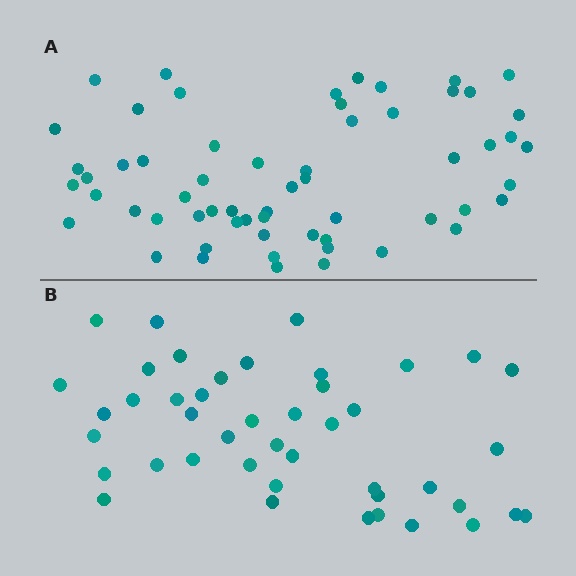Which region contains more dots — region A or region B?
Region A (the top region) has more dots.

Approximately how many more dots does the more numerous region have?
Region A has approximately 15 more dots than region B.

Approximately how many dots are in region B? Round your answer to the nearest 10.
About 40 dots. (The exact count is 44, which rounds to 40.)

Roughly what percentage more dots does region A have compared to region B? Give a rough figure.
About 35% more.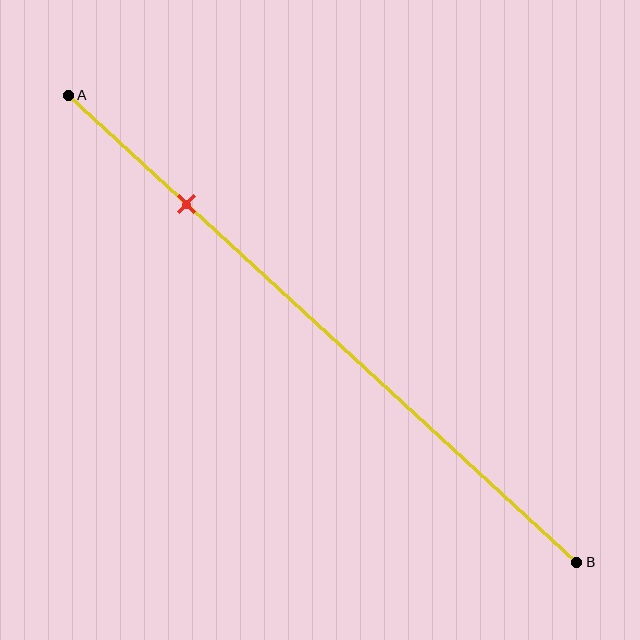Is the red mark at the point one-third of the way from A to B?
No, the mark is at about 25% from A, not at the 33% one-third point.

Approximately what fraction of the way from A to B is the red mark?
The red mark is approximately 25% of the way from A to B.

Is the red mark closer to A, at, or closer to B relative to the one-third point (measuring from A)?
The red mark is closer to point A than the one-third point of segment AB.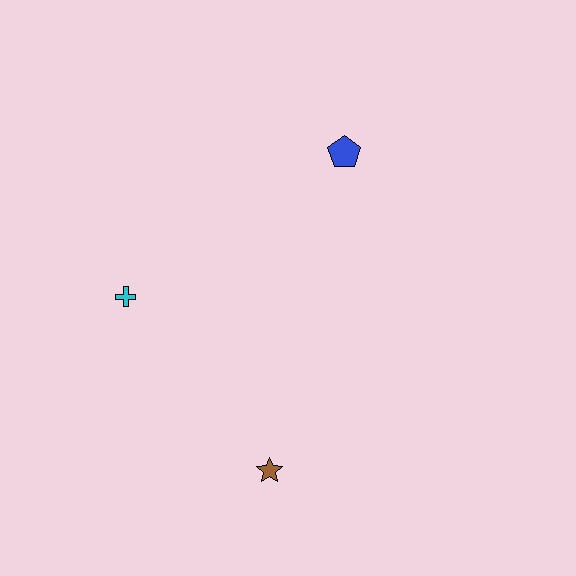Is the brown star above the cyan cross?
No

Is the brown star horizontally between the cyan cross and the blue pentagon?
Yes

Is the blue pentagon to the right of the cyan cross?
Yes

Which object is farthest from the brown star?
The blue pentagon is farthest from the brown star.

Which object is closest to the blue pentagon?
The cyan cross is closest to the blue pentagon.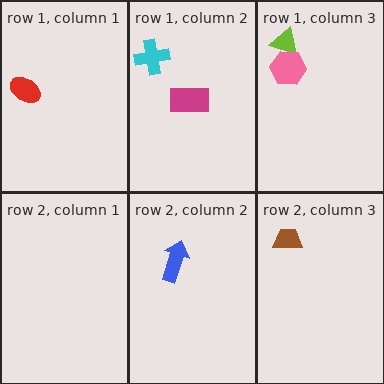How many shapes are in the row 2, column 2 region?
1.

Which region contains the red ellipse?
The row 1, column 1 region.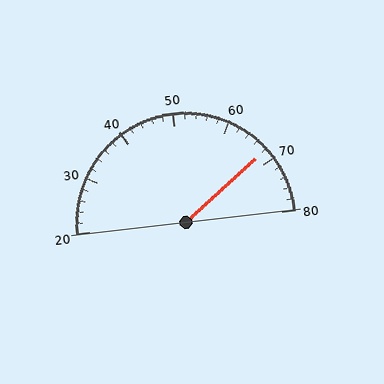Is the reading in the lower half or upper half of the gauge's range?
The reading is in the upper half of the range (20 to 80).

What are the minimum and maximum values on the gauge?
The gauge ranges from 20 to 80.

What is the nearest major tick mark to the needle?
The nearest major tick mark is 70.